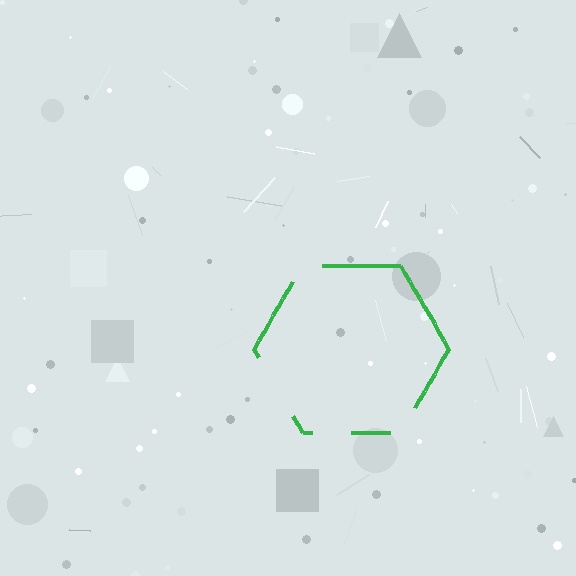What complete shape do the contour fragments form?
The contour fragments form a hexagon.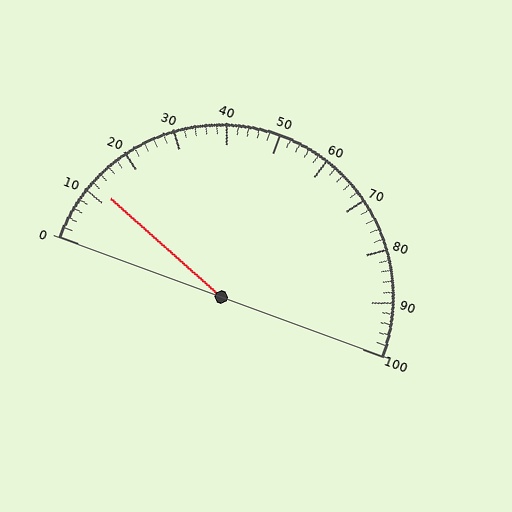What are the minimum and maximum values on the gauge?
The gauge ranges from 0 to 100.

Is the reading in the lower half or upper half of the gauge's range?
The reading is in the lower half of the range (0 to 100).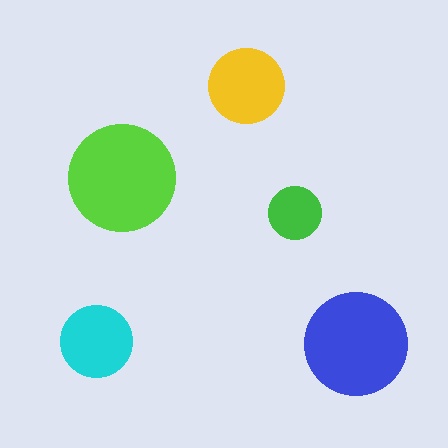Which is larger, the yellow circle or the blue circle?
The blue one.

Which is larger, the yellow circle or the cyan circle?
The yellow one.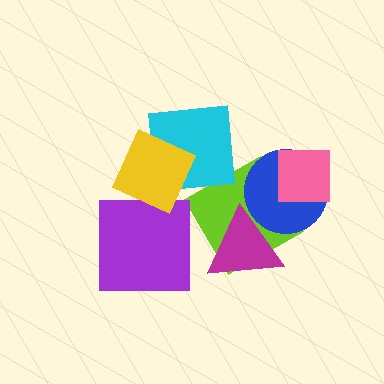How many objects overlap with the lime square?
2 objects overlap with the lime square.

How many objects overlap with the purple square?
1 object overlaps with the purple square.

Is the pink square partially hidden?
No, no other shape covers it.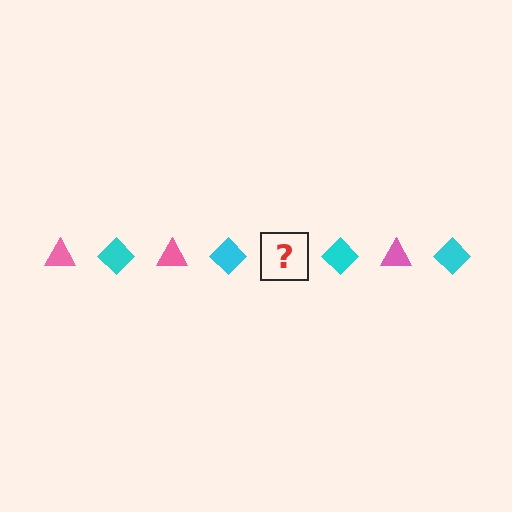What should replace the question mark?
The question mark should be replaced with a pink triangle.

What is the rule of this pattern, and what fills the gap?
The rule is that the pattern alternates between pink triangle and cyan diamond. The gap should be filled with a pink triangle.